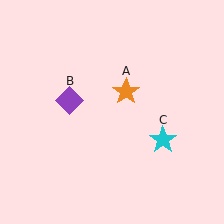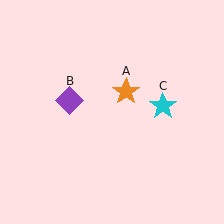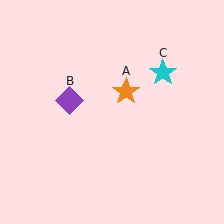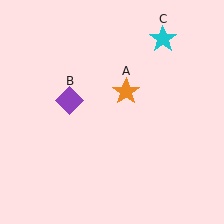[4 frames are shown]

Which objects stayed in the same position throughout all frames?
Orange star (object A) and purple diamond (object B) remained stationary.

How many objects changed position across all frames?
1 object changed position: cyan star (object C).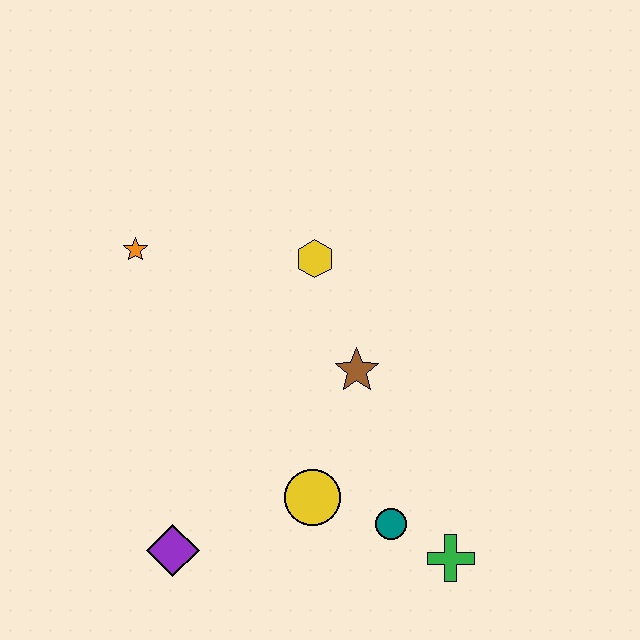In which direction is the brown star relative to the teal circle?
The brown star is above the teal circle.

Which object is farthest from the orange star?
The green cross is farthest from the orange star.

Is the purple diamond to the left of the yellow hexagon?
Yes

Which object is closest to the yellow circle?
The teal circle is closest to the yellow circle.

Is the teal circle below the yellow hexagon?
Yes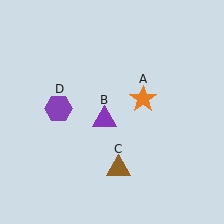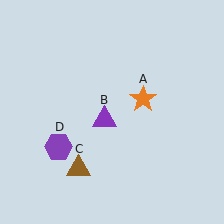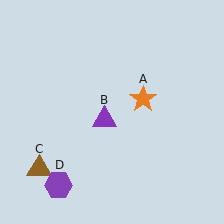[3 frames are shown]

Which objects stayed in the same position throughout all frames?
Orange star (object A) and purple triangle (object B) remained stationary.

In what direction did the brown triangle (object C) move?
The brown triangle (object C) moved left.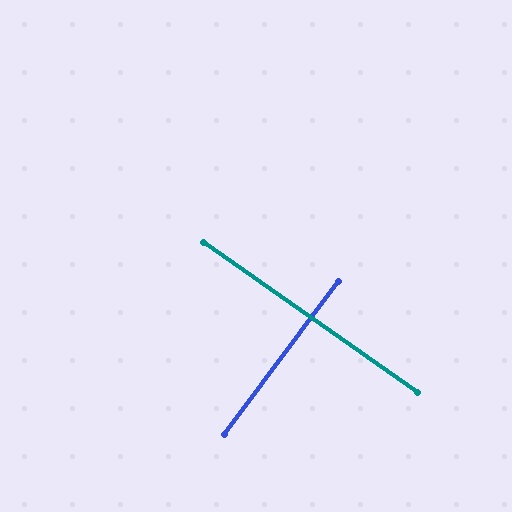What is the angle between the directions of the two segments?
Approximately 89 degrees.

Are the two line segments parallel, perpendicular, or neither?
Perpendicular — they meet at approximately 89°.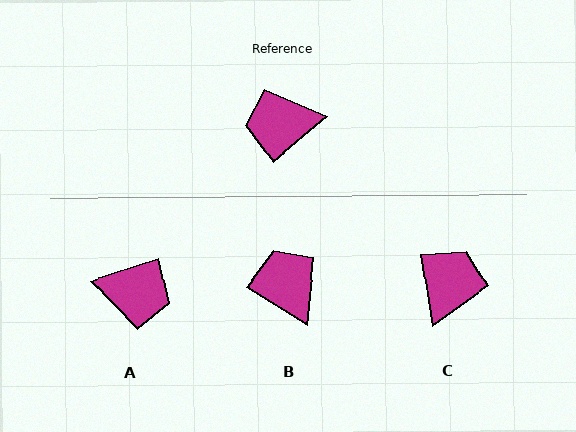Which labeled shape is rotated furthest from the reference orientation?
A, about 157 degrees away.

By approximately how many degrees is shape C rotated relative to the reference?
Approximately 122 degrees clockwise.